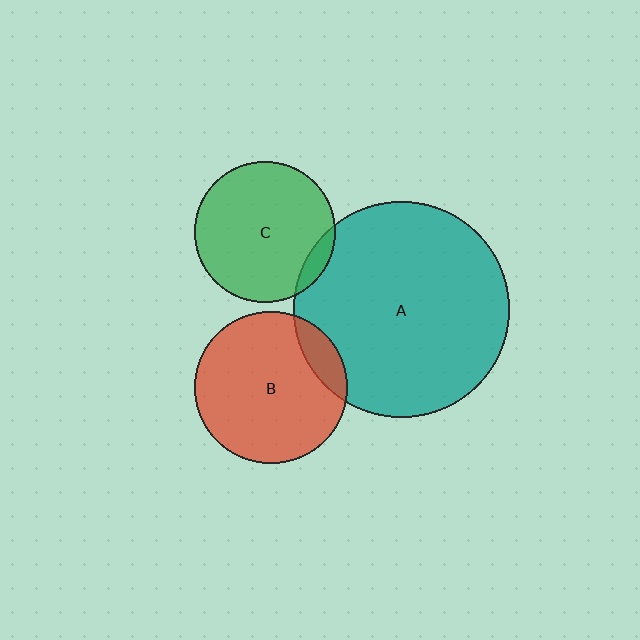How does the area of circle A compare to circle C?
Approximately 2.3 times.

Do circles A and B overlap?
Yes.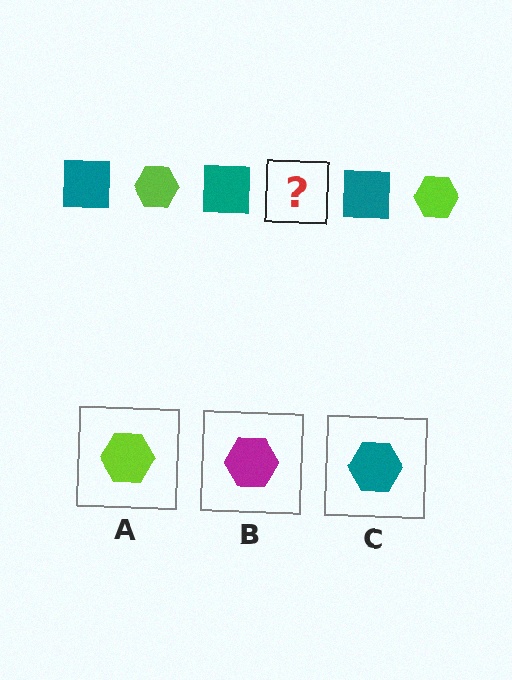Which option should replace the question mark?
Option A.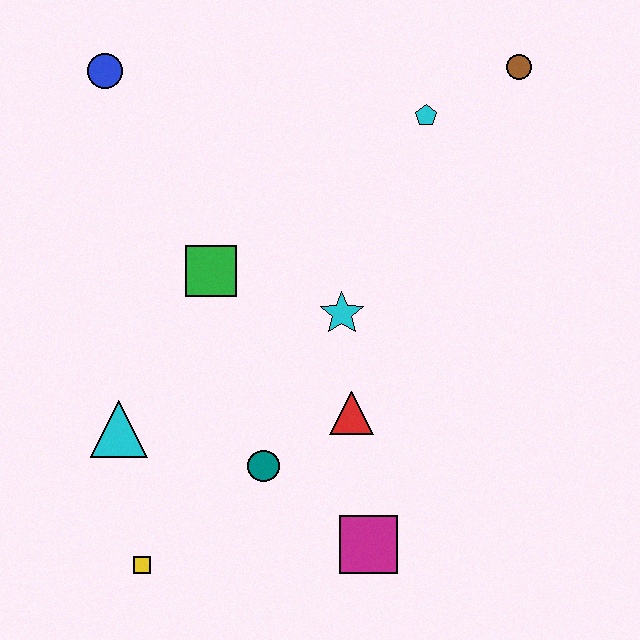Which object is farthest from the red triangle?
The blue circle is farthest from the red triangle.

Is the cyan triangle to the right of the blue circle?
Yes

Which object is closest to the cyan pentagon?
The brown circle is closest to the cyan pentagon.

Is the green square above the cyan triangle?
Yes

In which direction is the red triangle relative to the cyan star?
The red triangle is below the cyan star.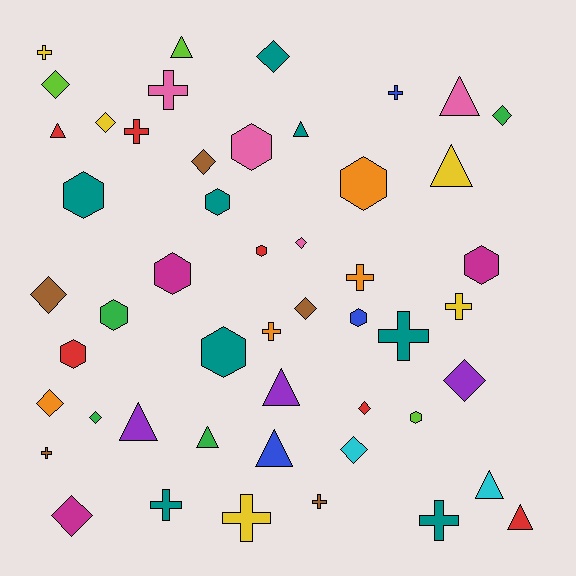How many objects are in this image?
There are 50 objects.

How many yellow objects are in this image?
There are 5 yellow objects.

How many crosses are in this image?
There are 13 crosses.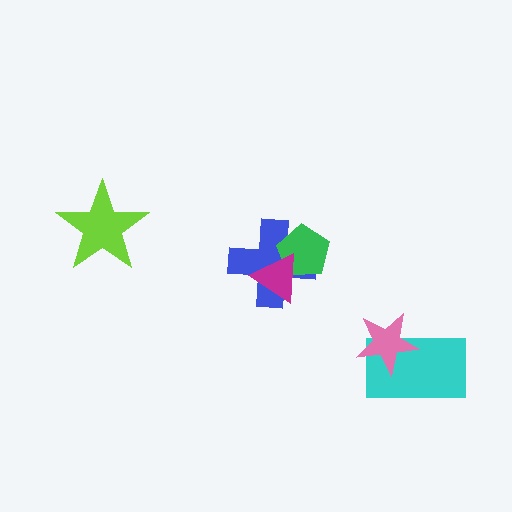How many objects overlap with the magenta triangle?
2 objects overlap with the magenta triangle.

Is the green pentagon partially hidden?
Yes, it is partially covered by another shape.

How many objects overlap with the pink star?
1 object overlaps with the pink star.